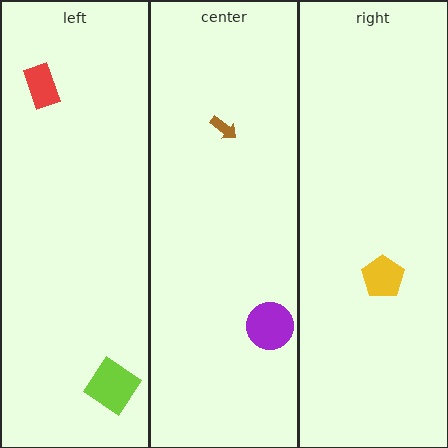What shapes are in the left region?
The lime diamond, the red rectangle.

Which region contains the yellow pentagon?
The right region.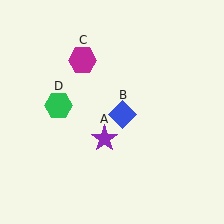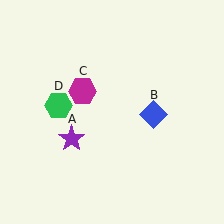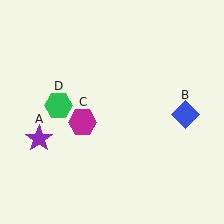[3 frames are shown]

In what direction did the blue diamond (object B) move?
The blue diamond (object B) moved right.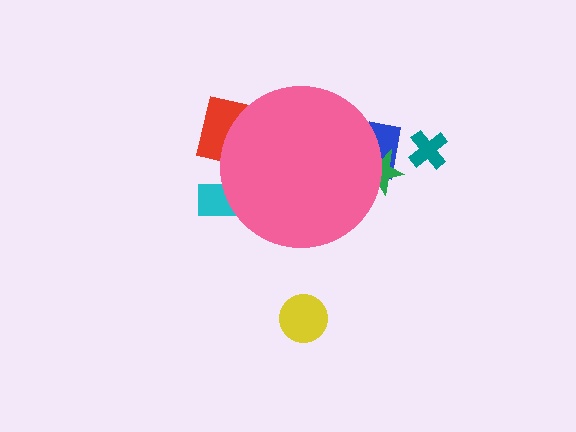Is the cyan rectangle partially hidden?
Yes, the cyan rectangle is partially hidden behind the pink circle.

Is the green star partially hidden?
Yes, the green star is partially hidden behind the pink circle.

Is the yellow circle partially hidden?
No, the yellow circle is fully visible.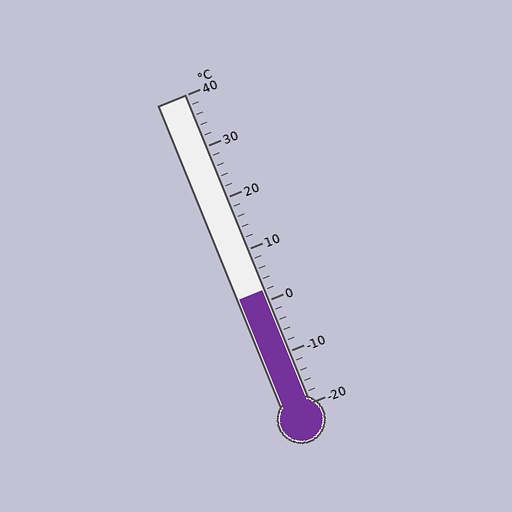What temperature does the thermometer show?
The thermometer shows approximately 2°C.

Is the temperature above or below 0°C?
The temperature is above 0°C.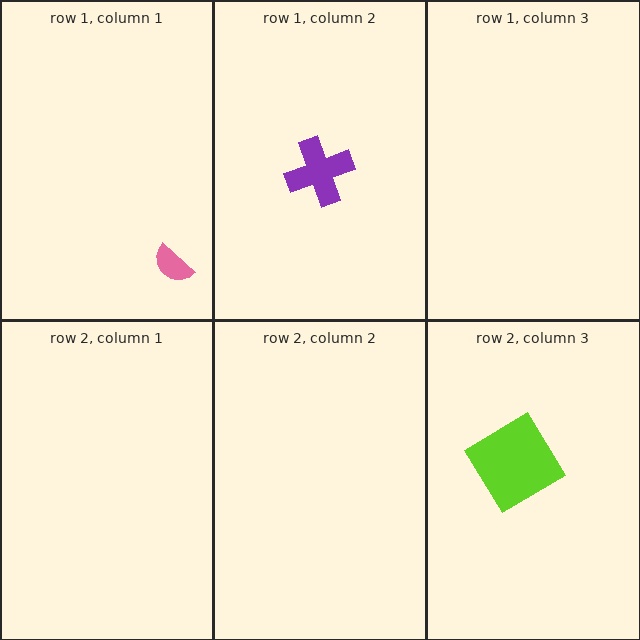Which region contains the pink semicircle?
The row 1, column 1 region.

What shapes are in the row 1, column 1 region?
The pink semicircle.